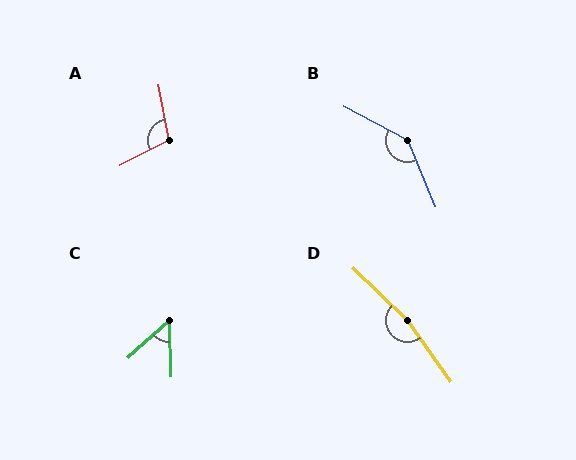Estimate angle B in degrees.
Approximately 140 degrees.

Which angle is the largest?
D, at approximately 170 degrees.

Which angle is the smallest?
C, at approximately 49 degrees.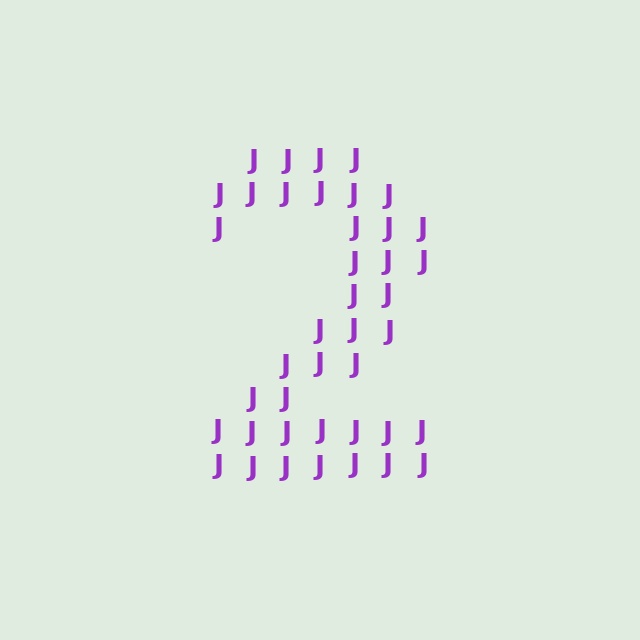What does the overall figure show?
The overall figure shows the digit 2.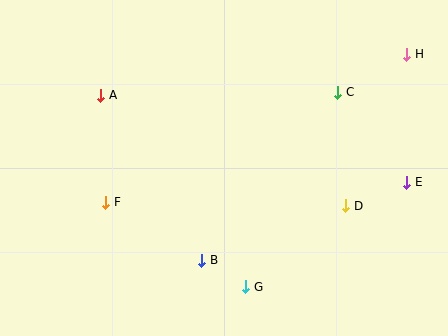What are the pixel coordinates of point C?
Point C is at (338, 92).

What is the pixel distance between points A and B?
The distance between A and B is 194 pixels.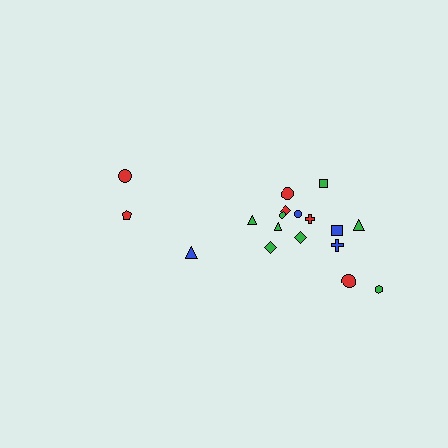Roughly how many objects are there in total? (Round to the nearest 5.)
Roughly 20 objects in total.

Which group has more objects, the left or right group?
The right group.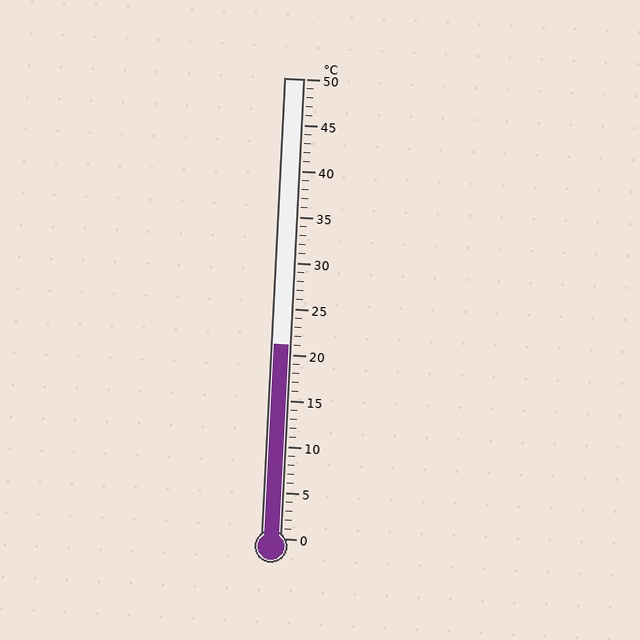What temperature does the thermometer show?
The thermometer shows approximately 21°C.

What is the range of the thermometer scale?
The thermometer scale ranges from 0°C to 50°C.